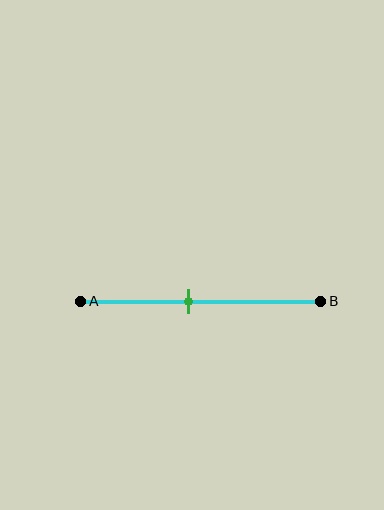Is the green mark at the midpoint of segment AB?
No, the mark is at about 45% from A, not at the 50% midpoint.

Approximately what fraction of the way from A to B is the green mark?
The green mark is approximately 45% of the way from A to B.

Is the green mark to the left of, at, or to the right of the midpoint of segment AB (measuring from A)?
The green mark is to the left of the midpoint of segment AB.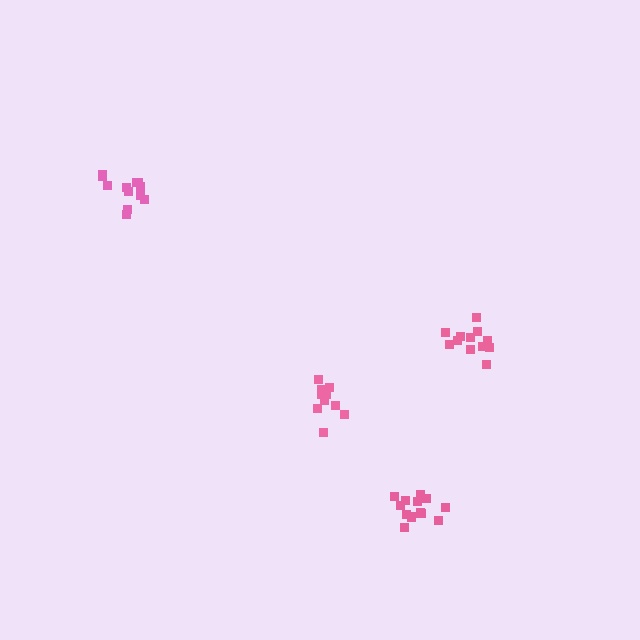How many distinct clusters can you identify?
There are 4 distinct clusters.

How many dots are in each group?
Group 1: 13 dots, Group 2: 12 dots, Group 3: 12 dots, Group 4: 11 dots (48 total).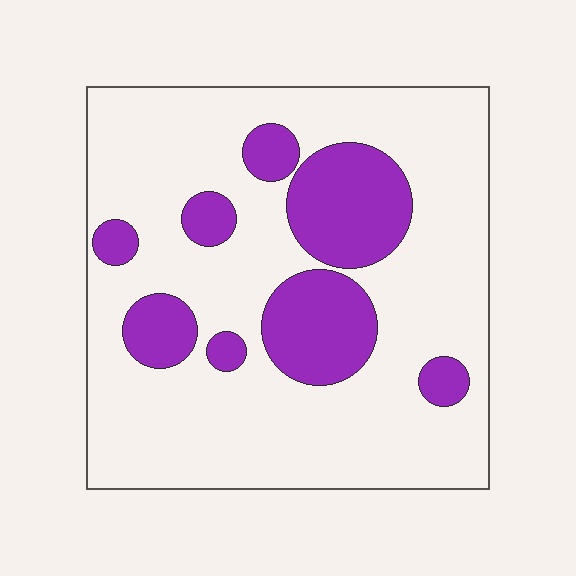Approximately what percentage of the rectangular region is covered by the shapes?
Approximately 25%.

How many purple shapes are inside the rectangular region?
8.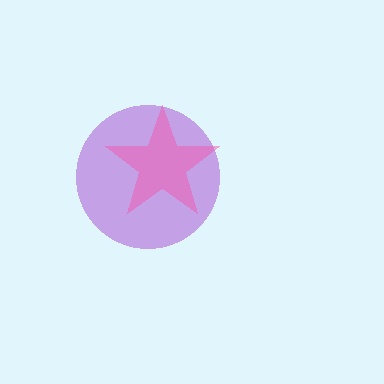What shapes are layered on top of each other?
The layered shapes are: a purple circle, a pink star.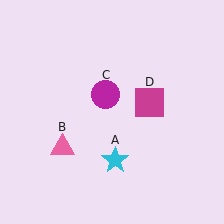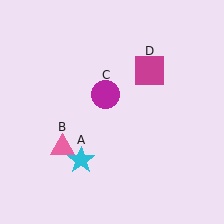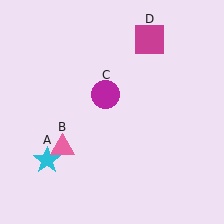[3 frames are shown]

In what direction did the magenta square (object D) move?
The magenta square (object D) moved up.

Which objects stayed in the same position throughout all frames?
Pink triangle (object B) and magenta circle (object C) remained stationary.